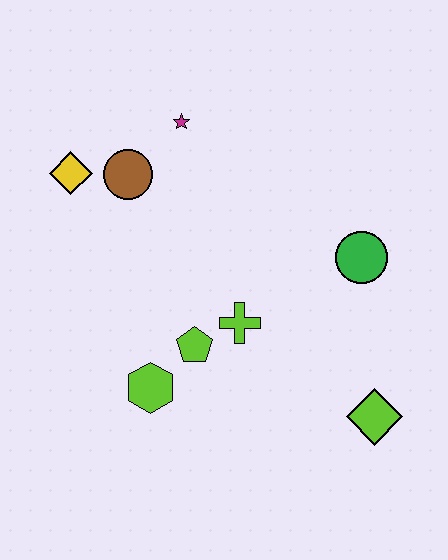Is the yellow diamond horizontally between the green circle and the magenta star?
No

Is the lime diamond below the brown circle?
Yes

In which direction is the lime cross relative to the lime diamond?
The lime cross is to the left of the lime diamond.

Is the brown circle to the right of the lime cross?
No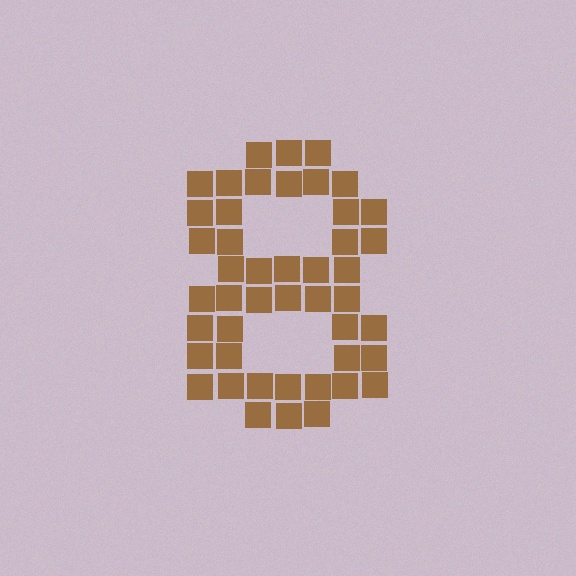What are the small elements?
The small elements are squares.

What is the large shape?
The large shape is the digit 8.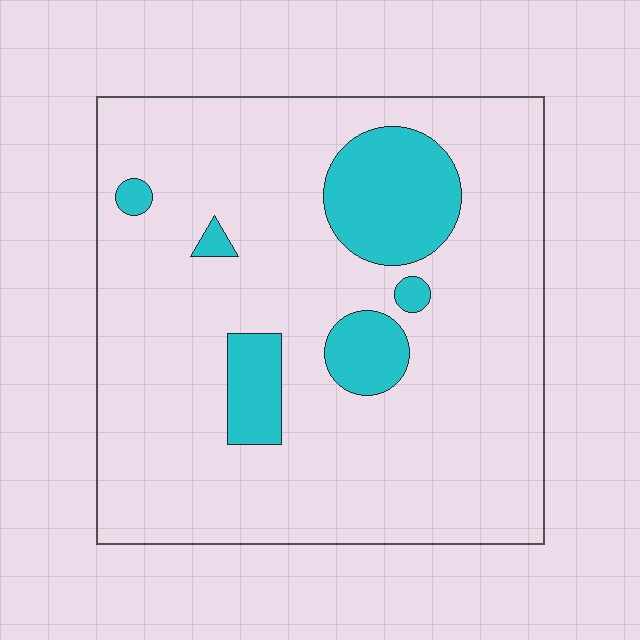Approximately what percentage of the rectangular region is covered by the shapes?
Approximately 15%.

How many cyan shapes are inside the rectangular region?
6.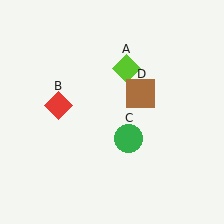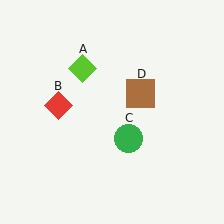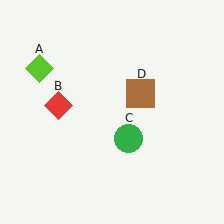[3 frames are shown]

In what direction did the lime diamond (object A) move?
The lime diamond (object A) moved left.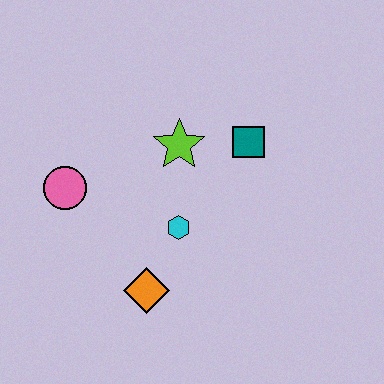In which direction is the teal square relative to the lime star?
The teal square is to the right of the lime star.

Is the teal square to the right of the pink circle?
Yes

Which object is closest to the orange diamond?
The cyan hexagon is closest to the orange diamond.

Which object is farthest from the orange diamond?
The teal square is farthest from the orange diamond.